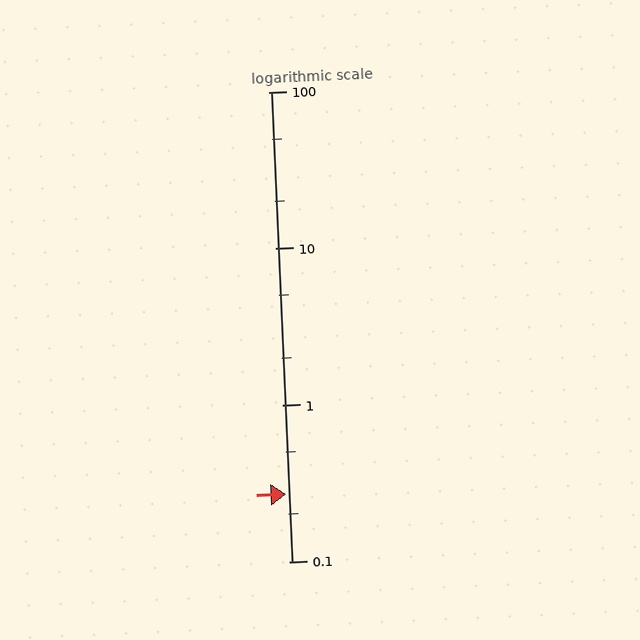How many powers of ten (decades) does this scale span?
The scale spans 3 decades, from 0.1 to 100.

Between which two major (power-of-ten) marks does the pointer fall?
The pointer is between 0.1 and 1.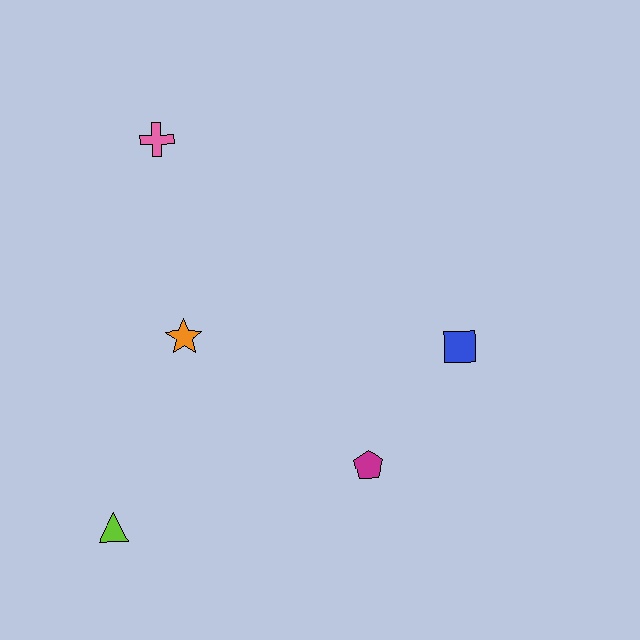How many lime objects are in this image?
There is 1 lime object.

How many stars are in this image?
There is 1 star.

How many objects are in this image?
There are 5 objects.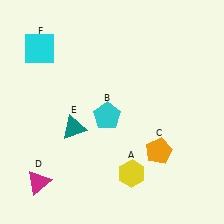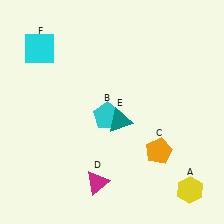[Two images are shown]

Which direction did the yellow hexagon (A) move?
The yellow hexagon (A) moved right.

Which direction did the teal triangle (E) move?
The teal triangle (E) moved right.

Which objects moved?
The objects that moved are: the yellow hexagon (A), the magenta triangle (D), the teal triangle (E).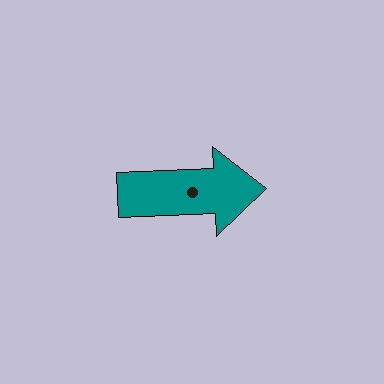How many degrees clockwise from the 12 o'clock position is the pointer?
Approximately 88 degrees.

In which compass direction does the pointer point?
East.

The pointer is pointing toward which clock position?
Roughly 3 o'clock.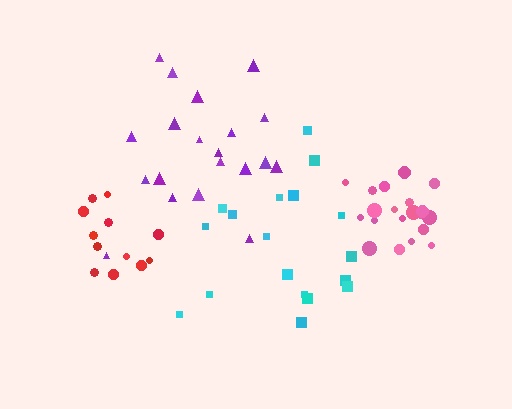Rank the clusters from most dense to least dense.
pink, red, purple, cyan.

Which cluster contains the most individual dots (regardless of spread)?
Pink (20).